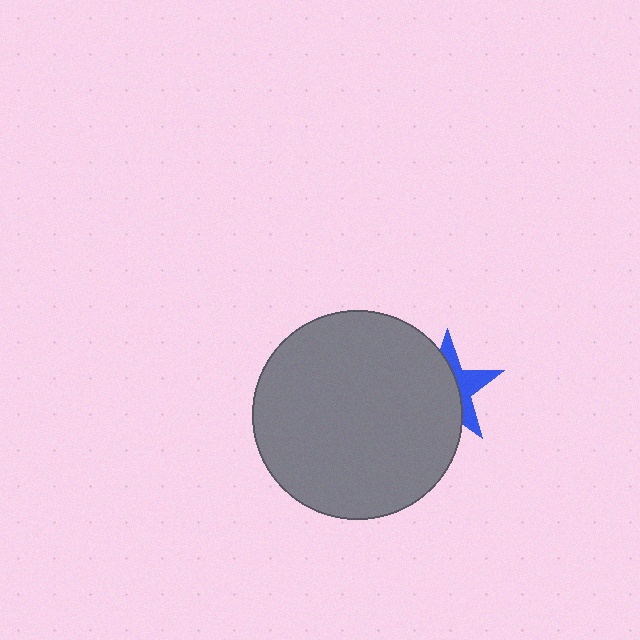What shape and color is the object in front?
The object in front is a gray circle.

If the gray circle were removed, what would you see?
You would see the complete blue star.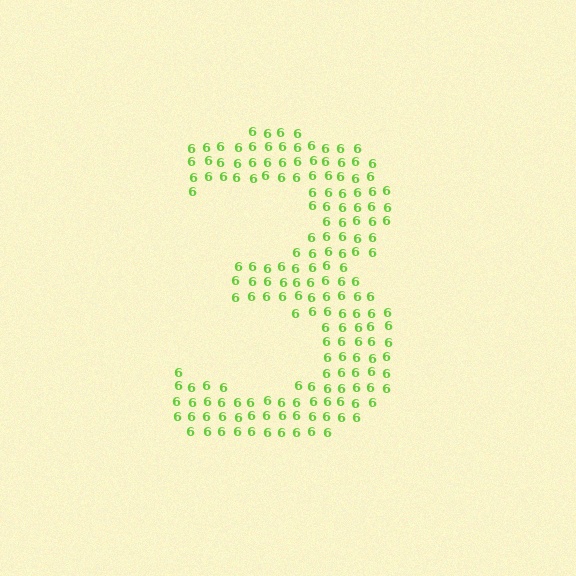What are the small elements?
The small elements are digit 6's.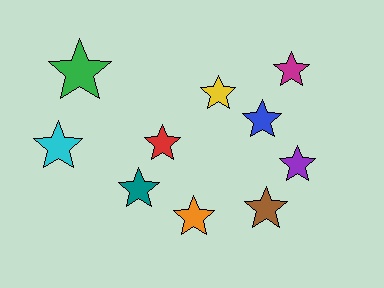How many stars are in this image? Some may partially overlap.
There are 10 stars.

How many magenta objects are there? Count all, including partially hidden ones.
There is 1 magenta object.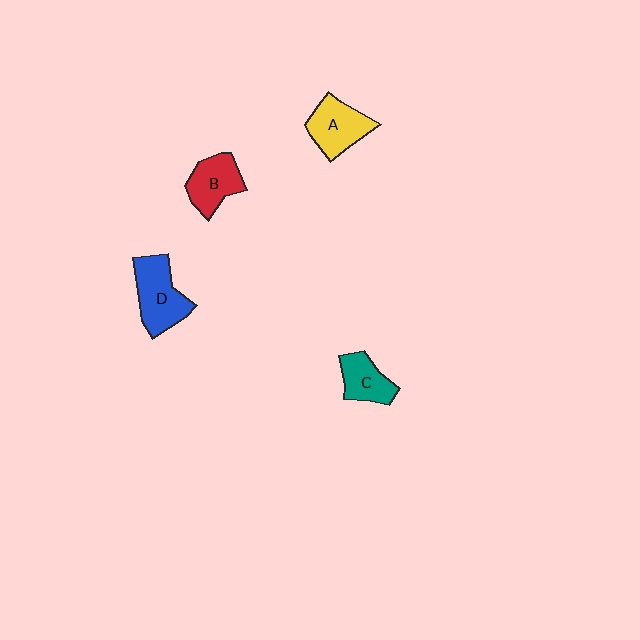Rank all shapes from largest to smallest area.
From largest to smallest: D (blue), A (yellow), B (red), C (teal).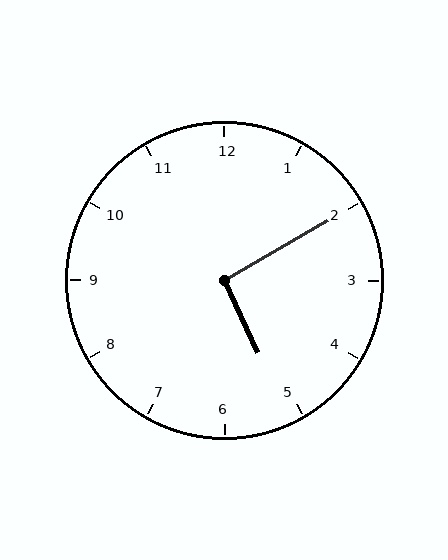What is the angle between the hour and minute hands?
Approximately 95 degrees.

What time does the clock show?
5:10.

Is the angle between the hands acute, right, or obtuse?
It is right.